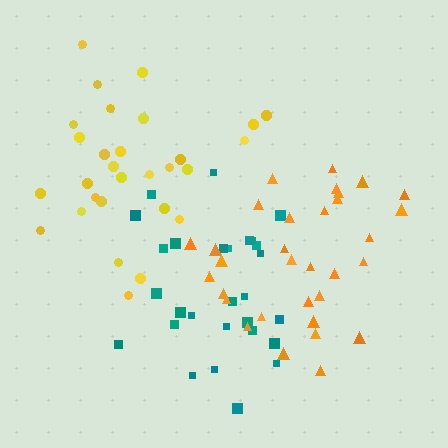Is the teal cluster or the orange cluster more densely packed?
Teal.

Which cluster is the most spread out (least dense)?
Yellow.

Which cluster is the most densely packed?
Teal.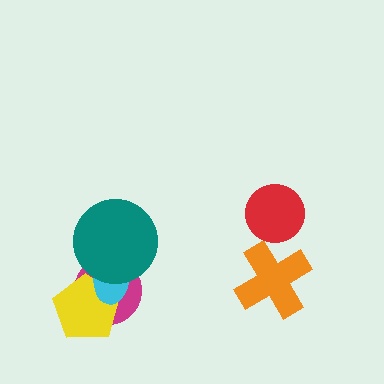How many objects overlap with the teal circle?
2 objects overlap with the teal circle.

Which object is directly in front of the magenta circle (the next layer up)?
The yellow pentagon is directly in front of the magenta circle.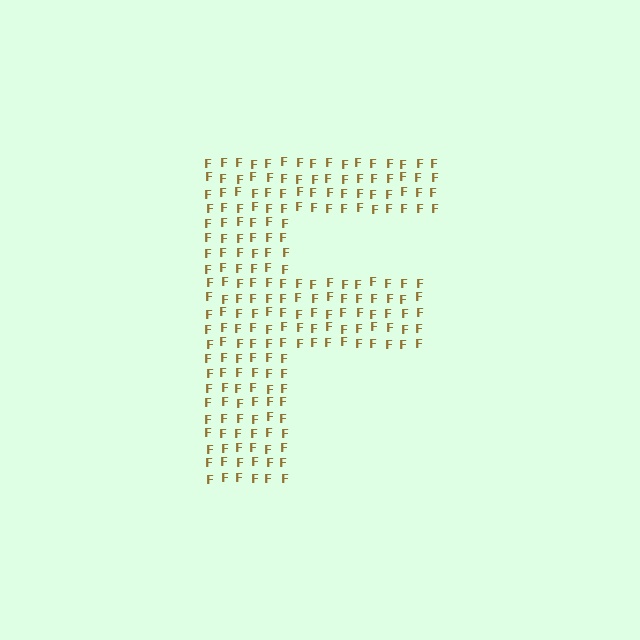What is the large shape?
The large shape is the letter F.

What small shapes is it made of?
It is made of small letter F's.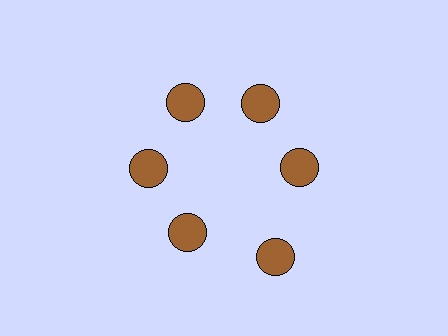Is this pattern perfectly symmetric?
No. The 6 brown circles are arranged in a ring, but one element near the 5 o'clock position is pushed outward from the center, breaking the 6-fold rotational symmetry.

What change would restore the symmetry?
The symmetry would be restored by moving it inward, back onto the ring so that all 6 circles sit at equal angles and equal distance from the center.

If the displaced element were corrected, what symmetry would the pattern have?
It would have 6-fold rotational symmetry — the pattern would map onto itself every 60 degrees.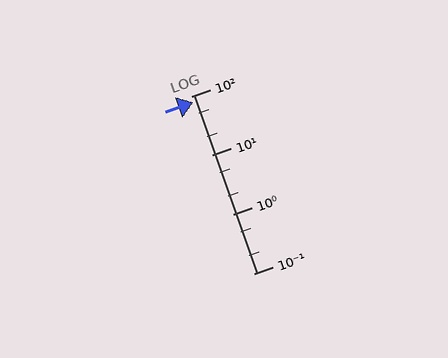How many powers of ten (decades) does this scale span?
The scale spans 3 decades, from 0.1 to 100.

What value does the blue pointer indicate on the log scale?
The pointer indicates approximately 80.